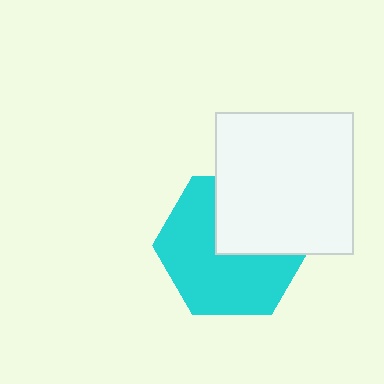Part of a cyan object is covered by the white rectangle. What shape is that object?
It is a hexagon.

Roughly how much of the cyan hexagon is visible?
About half of it is visible (roughly 62%).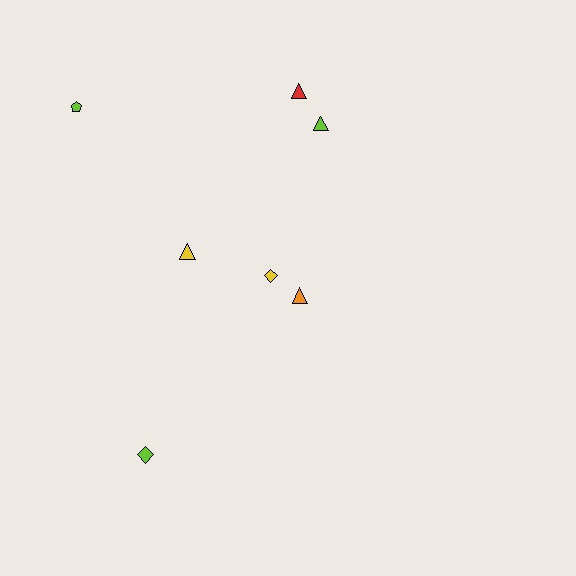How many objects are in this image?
There are 7 objects.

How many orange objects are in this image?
There is 1 orange object.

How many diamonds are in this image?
There are 2 diamonds.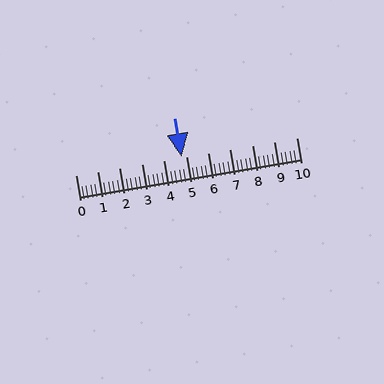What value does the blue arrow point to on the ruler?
The blue arrow points to approximately 4.8.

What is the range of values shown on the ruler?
The ruler shows values from 0 to 10.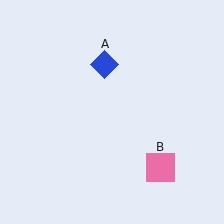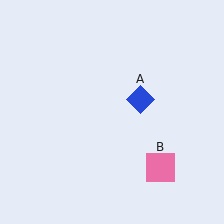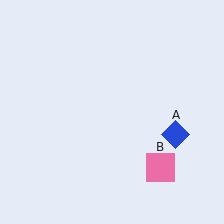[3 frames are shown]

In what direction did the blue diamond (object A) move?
The blue diamond (object A) moved down and to the right.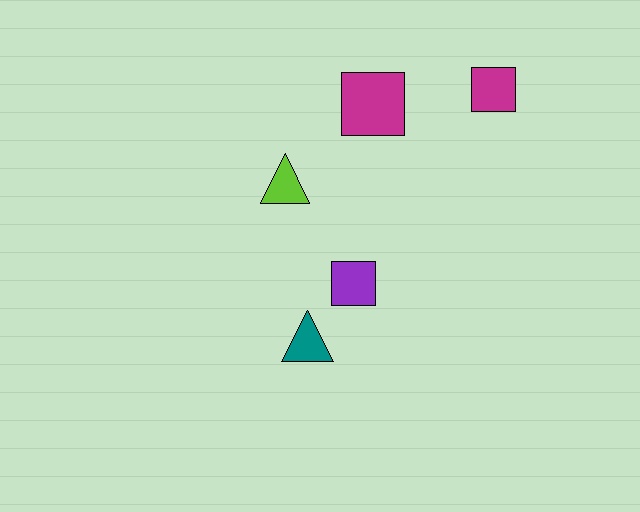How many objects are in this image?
There are 5 objects.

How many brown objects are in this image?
There are no brown objects.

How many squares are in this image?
There are 3 squares.